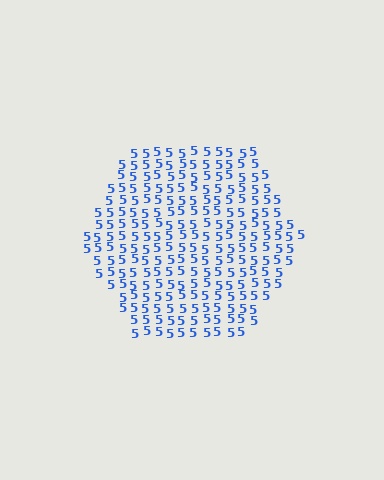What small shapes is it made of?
It is made of small digit 5's.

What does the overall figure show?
The overall figure shows a hexagon.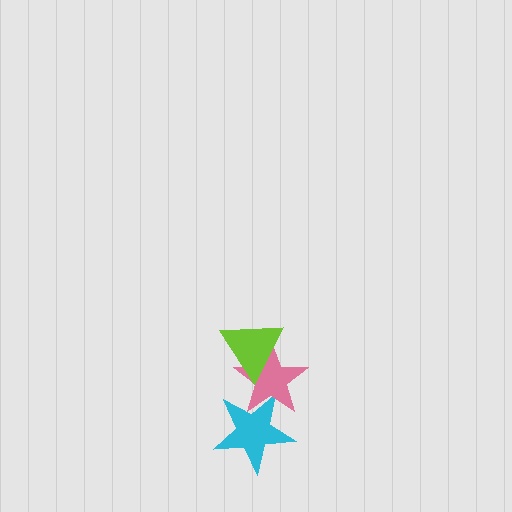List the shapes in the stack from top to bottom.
From top to bottom: the lime triangle, the pink star, the cyan star.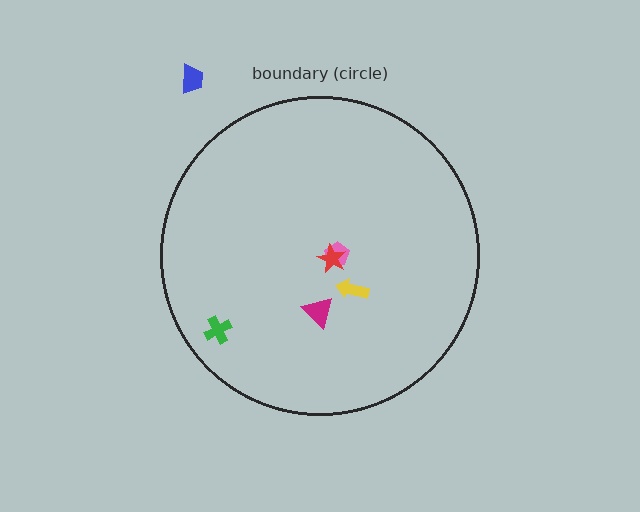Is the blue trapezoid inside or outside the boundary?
Outside.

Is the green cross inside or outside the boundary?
Inside.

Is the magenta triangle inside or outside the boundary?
Inside.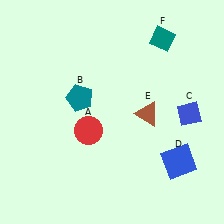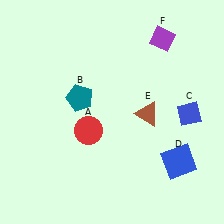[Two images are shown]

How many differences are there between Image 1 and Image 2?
There is 1 difference between the two images.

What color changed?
The diamond (F) changed from teal in Image 1 to purple in Image 2.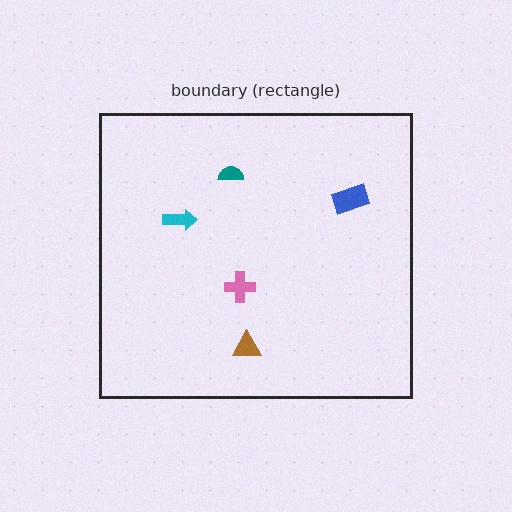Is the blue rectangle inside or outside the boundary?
Inside.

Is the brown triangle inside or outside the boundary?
Inside.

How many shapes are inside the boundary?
5 inside, 0 outside.